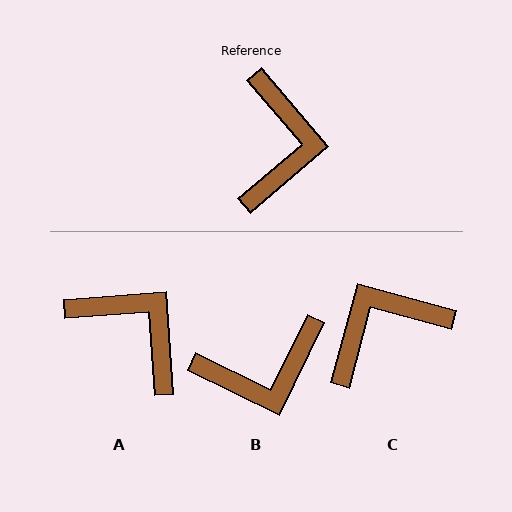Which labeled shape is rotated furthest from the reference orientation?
C, about 124 degrees away.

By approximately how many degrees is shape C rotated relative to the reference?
Approximately 124 degrees counter-clockwise.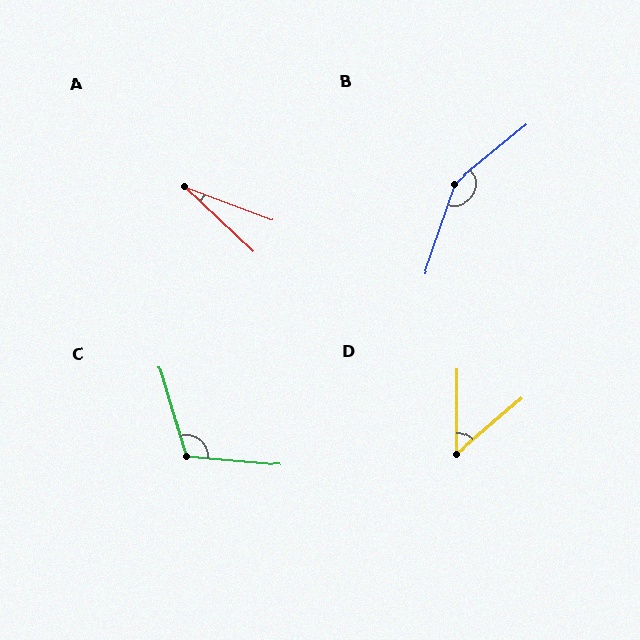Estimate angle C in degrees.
Approximately 112 degrees.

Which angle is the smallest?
A, at approximately 23 degrees.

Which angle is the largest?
B, at approximately 147 degrees.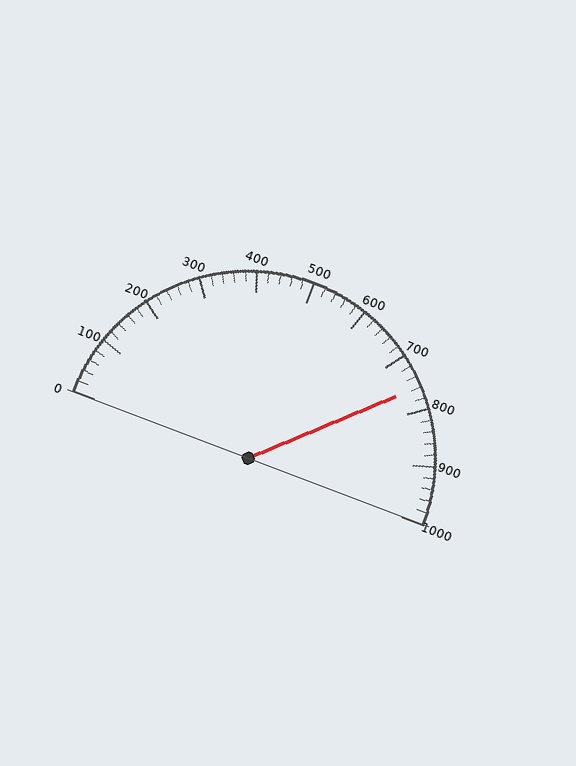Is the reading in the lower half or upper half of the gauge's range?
The reading is in the upper half of the range (0 to 1000).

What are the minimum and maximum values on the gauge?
The gauge ranges from 0 to 1000.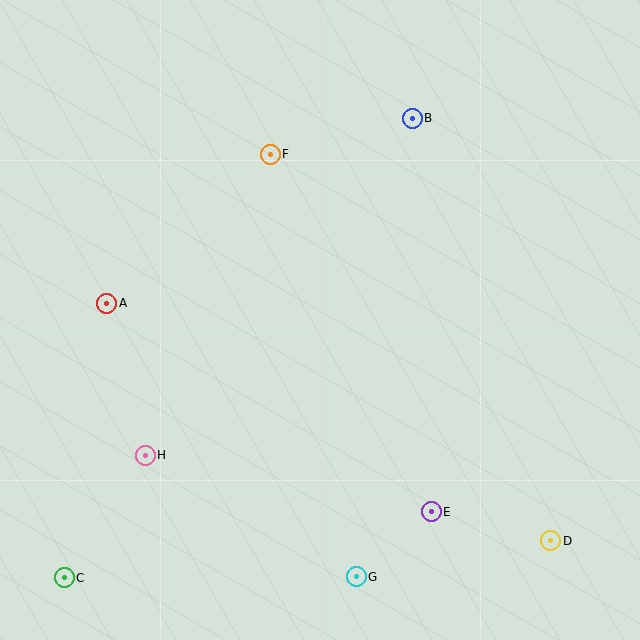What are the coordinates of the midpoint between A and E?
The midpoint between A and E is at (269, 407).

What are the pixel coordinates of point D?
Point D is at (551, 541).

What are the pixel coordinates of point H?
Point H is at (145, 455).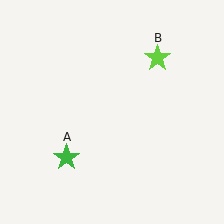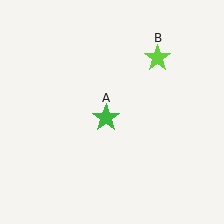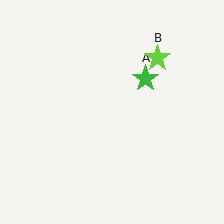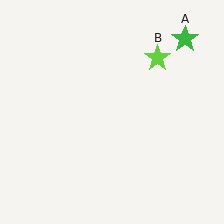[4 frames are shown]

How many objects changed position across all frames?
1 object changed position: green star (object A).